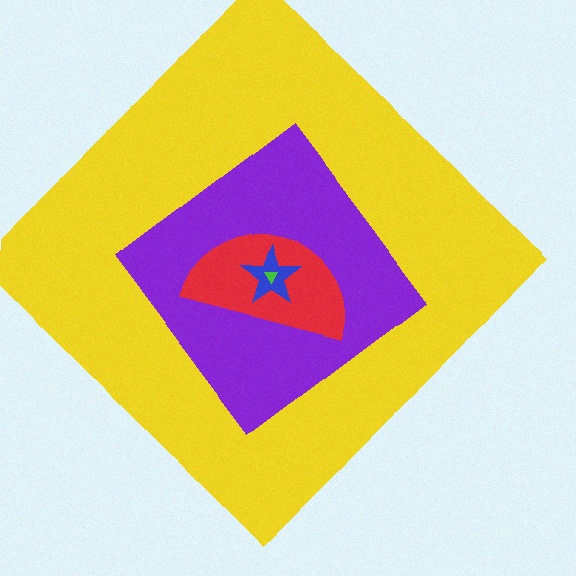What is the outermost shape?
The yellow diamond.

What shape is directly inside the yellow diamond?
The purple diamond.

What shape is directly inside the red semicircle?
The blue star.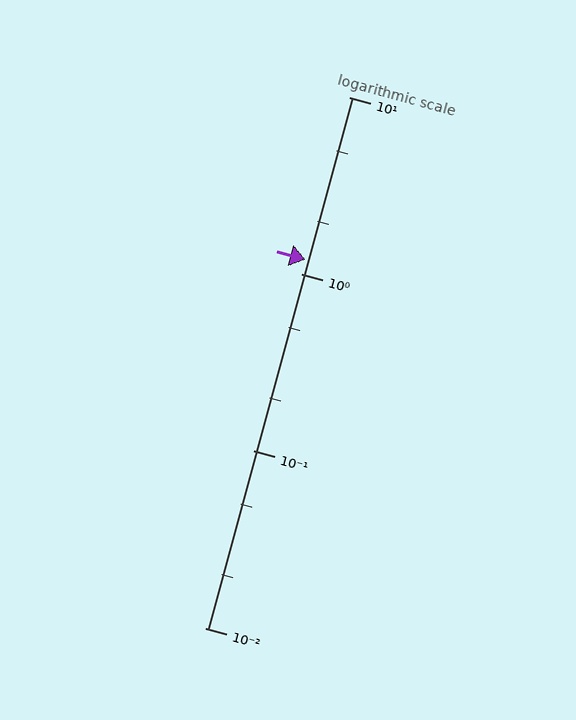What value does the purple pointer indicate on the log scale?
The pointer indicates approximately 1.2.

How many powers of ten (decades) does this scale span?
The scale spans 3 decades, from 0.01 to 10.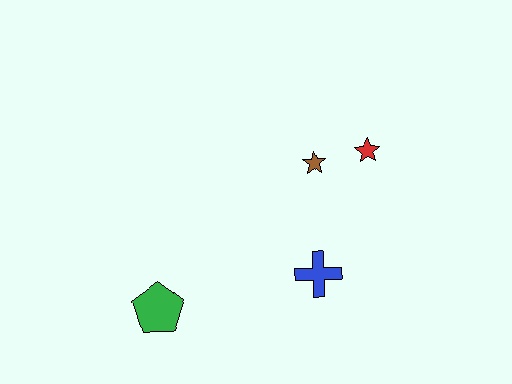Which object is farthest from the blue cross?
The green pentagon is farthest from the blue cross.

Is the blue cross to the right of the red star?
No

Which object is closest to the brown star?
The red star is closest to the brown star.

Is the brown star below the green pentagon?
No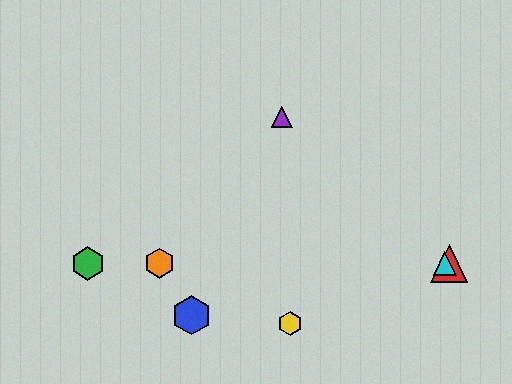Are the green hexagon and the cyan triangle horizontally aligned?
Yes, both are at y≈263.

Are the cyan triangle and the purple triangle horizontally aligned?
No, the cyan triangle is at y≈263 and the purple triangle is at y≈117.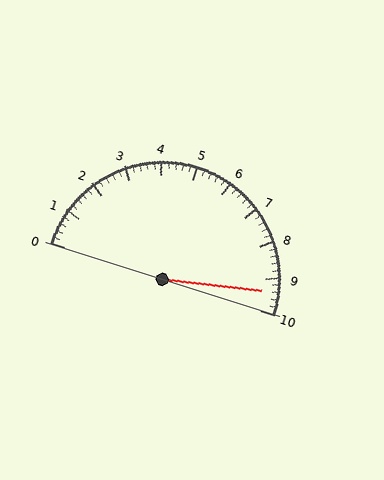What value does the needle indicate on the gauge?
The needle indicates approximately 9.4.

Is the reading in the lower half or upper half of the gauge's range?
The reading is in the upper half of the range (0 to 10).